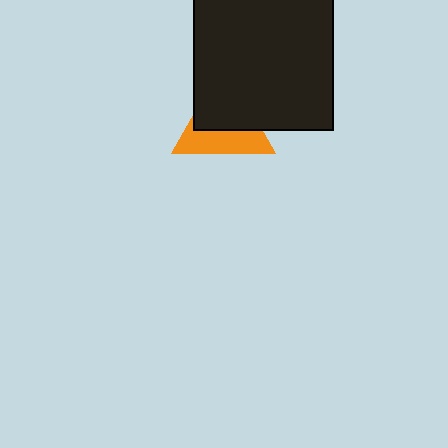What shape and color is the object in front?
The object in front is a black square.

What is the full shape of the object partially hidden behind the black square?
The partially hidden object is an orange triangle.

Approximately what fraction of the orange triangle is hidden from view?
Roughly 56% of the orange triangle is hidden behind the black square.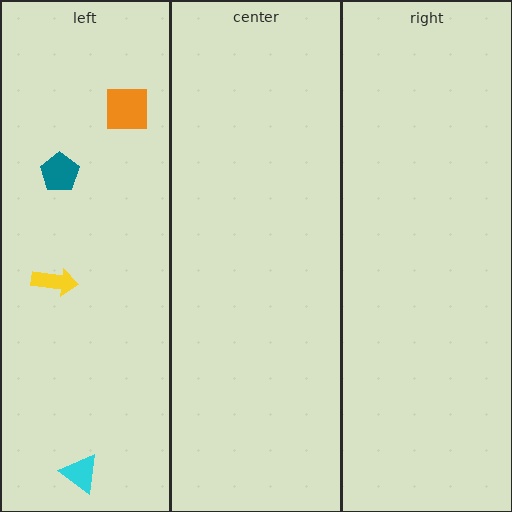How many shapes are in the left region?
4.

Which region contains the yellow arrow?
The left region.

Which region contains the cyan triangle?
The left region.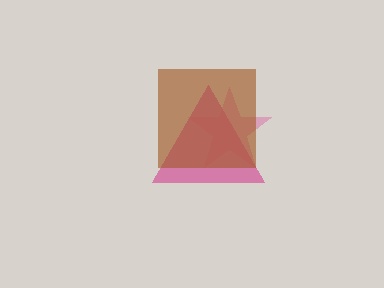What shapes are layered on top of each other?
The layered shapes are: a magenta triangle, a pink star, a brown square.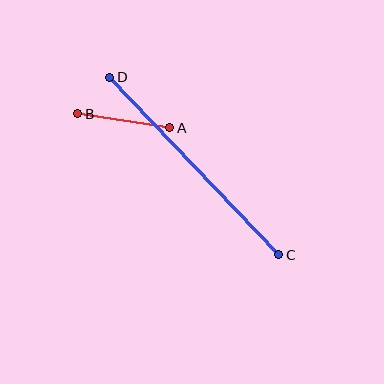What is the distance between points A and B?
The distance is approximately 93 pixels.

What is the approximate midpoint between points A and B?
The midpoint is at approximately (124, 121) pixels.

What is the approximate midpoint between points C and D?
The midpoint is at approximately (194, 166) pixels.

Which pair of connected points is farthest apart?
Points C and D are farthest apart.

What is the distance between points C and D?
The distance is approximately 245 pixels.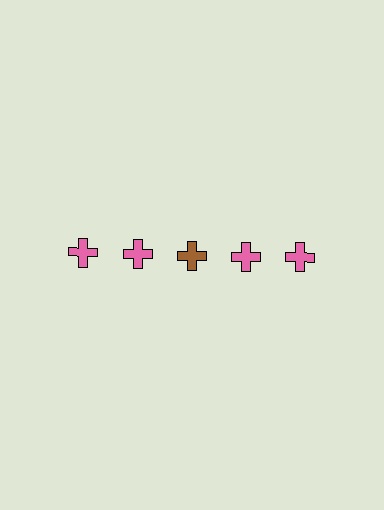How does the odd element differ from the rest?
It has a different color: brown instead of pink.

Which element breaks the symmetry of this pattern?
The brown cross in the top row, center column breaks the symmetry. All other shapes are pink crosses.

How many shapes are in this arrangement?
There are 5 shapes arranged in a grid pattern.